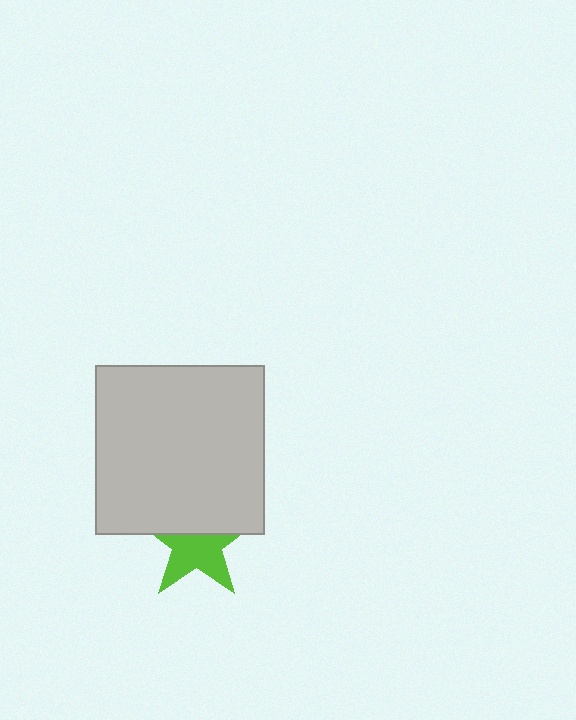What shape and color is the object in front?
The object in front is a light gray square.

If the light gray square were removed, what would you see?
You would see the complete lime star.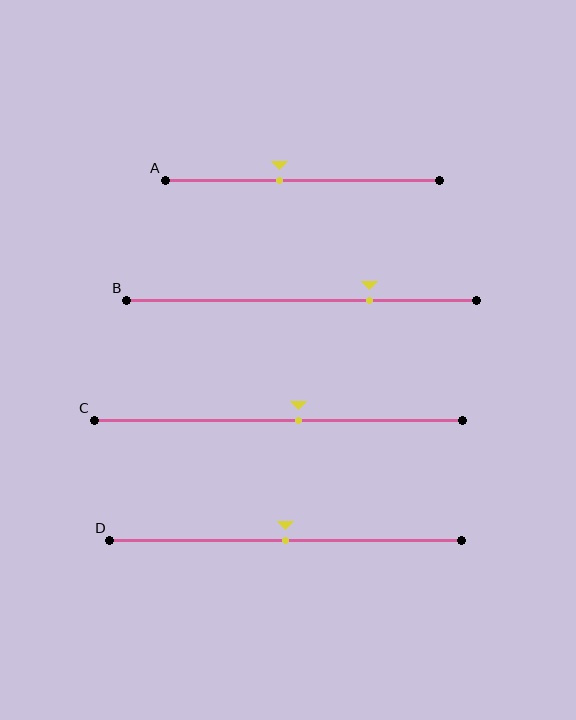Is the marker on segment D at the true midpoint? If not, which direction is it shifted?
Yes, the marker on segment D is at the true midpoint.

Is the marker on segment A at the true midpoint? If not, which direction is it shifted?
No, the marker on segment A is shifted to the left by about 8% of the segment length.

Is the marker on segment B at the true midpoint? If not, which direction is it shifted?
No, the marker on segment B is shifted to the right by about 19% of the segment length.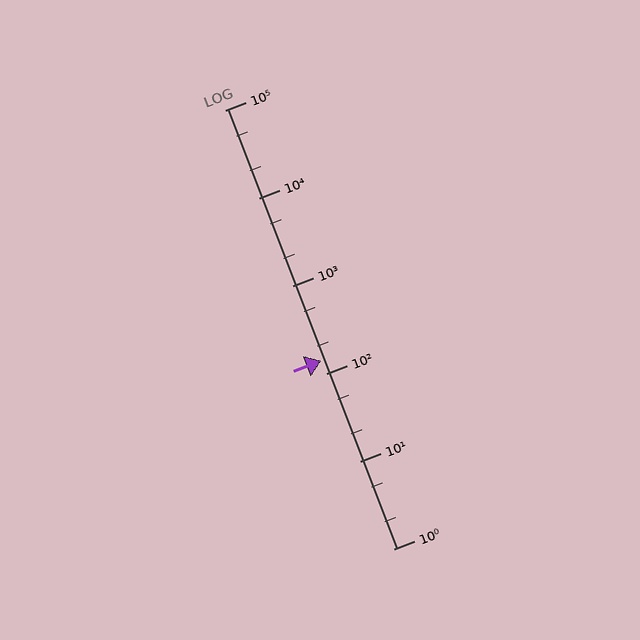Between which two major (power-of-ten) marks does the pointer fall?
The pointer is between 100 and 1000.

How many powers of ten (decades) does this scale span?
The scale spans 5 decades, from 1 to 100000.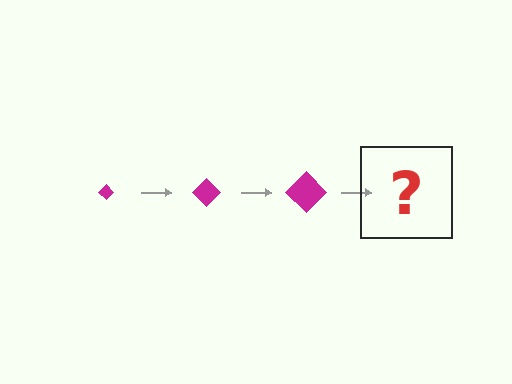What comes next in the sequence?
The next element should be a magenta diamond, larger than the previous one.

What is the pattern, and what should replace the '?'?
The pattern is that the diamond gets progressively larger each step. The '?' should be a magenta diamond, larger than the previous one.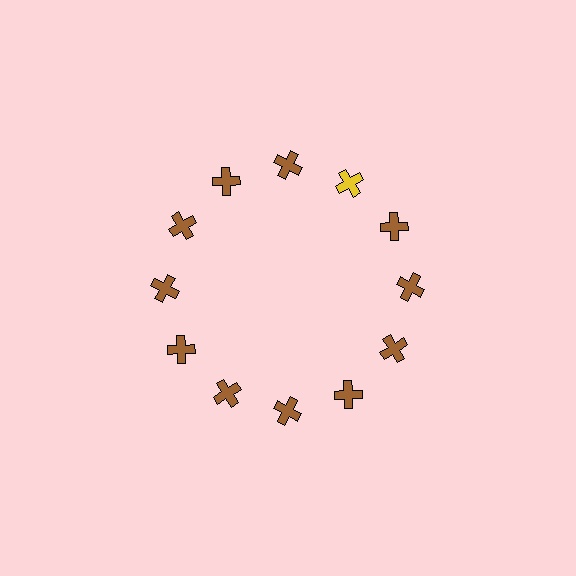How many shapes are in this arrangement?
There are 12 shapes arranged in a ring pattern.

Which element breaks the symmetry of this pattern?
The yellow cross at roughly the 1 o'clock position breaks the symmetry. All other shapes are brown crosses.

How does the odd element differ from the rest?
It has a different color: yellow instead of brown.